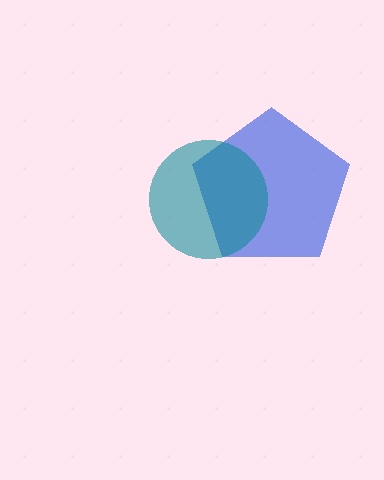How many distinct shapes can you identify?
There are 2 distinct shapes: a blue pentagon, a teal circle.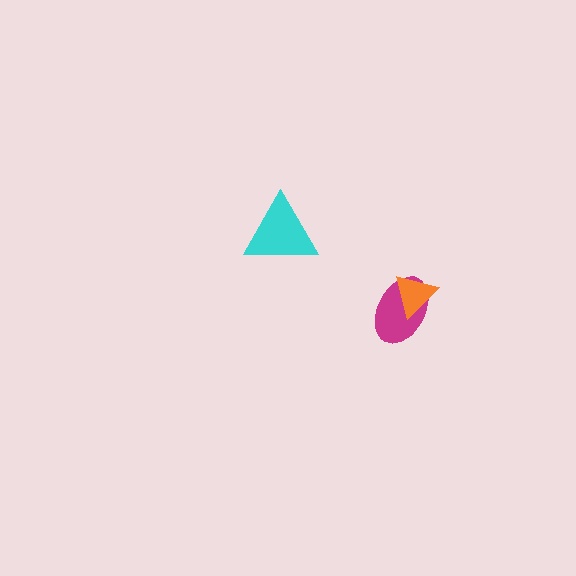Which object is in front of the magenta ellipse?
The orange triangle is in front of the magenta ellipse.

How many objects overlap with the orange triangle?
1 object overlaps with the orange triangle.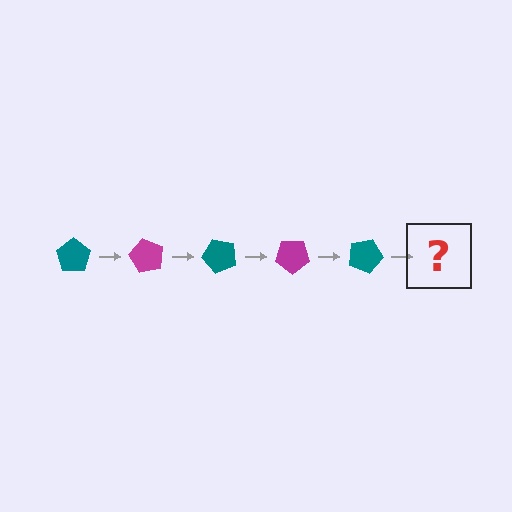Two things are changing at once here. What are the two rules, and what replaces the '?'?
The two rules are that it rotates 60 degrees each step and the color cycles through teal and magenta. The '?' should be a magenta pentagon, rotated 300 degrees from the start.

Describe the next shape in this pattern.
It should be a magenta pentagon, rotated 300 degrees from the start.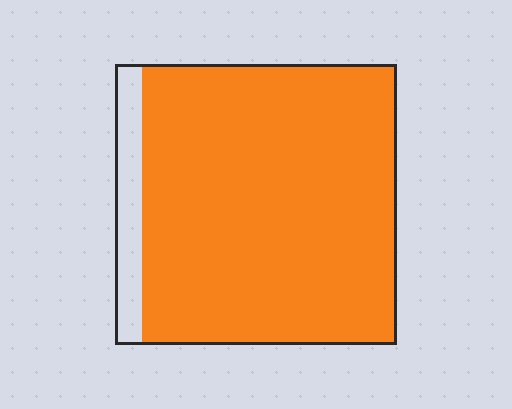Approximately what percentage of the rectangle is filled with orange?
Approximately 90%.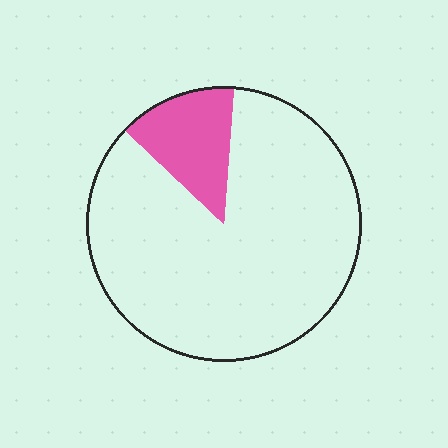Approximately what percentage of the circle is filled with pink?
Approximately 15%.